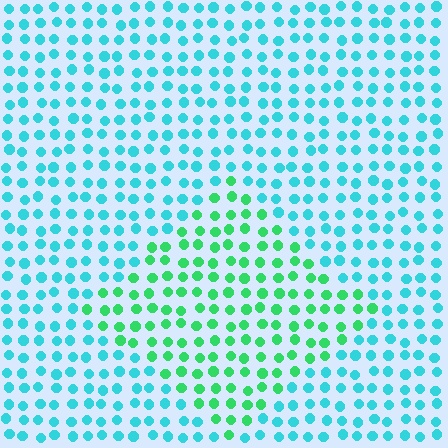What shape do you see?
I see a diamond.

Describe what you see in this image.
The image is filled with small cyan elements in a uniform arrangement. A diamond-shaped region is visible where the elements are tinted to a slightly different hue, forming a subtle color boundary.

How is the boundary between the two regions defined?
The boundary is defined purely by a slight shift in hue (about 44 degrees). Spacing, size, and orientation are identical on both sides.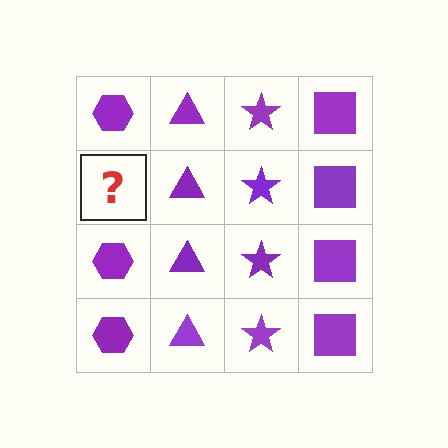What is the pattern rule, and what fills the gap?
The rule is that each column has a consistent shape. The gap should be filled with a purple hexagon.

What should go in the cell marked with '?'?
The missing cell should contain a purple hexagon.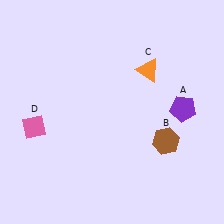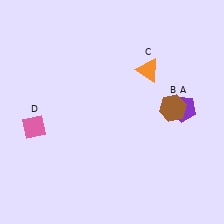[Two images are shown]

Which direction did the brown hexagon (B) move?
The brown hexagon (B) moved up.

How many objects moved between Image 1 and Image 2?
1 object moved between the two images.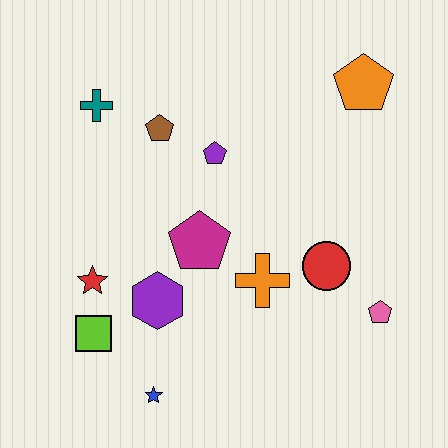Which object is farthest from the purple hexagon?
The orange pentagon is farthest from the purple hexagon.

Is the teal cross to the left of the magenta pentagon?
Yes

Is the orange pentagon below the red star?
No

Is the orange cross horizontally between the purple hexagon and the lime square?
No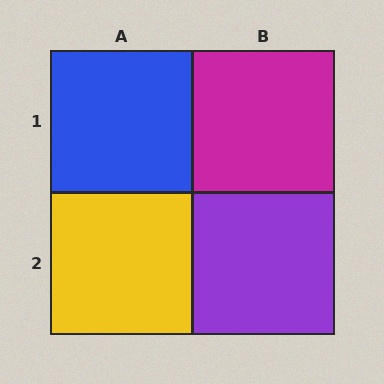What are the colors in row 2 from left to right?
Yellow, purple.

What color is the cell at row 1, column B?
Magenta.